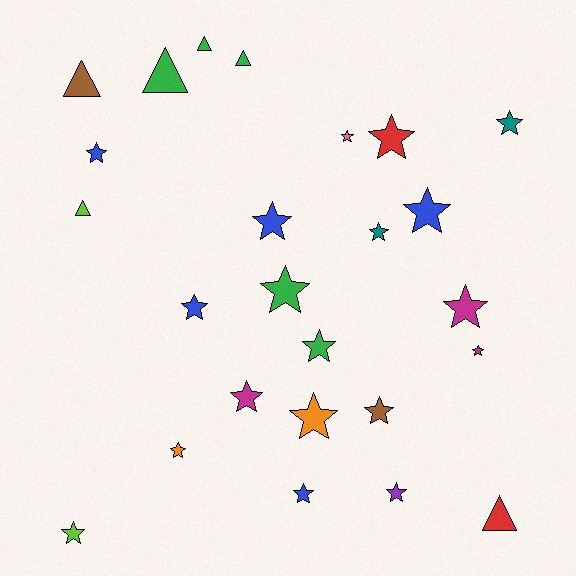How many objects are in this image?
There are 25 objects.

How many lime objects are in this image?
There are 2 lime objects.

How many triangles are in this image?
There are 6 triangles.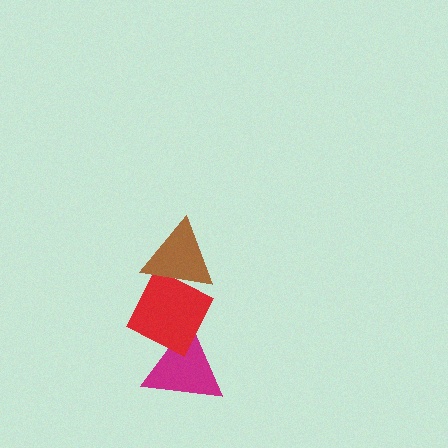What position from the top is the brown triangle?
The brown triangle is 1st from the top.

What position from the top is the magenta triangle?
The magenta triangle is 3rd from the top.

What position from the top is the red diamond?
The red diamond is 2nd from the top.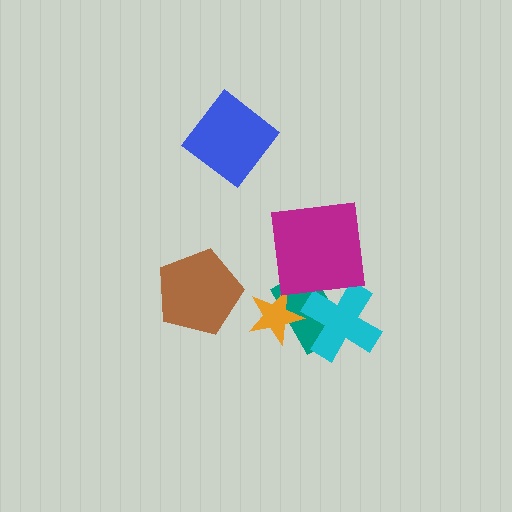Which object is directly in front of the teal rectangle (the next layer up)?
The orange star is directly in front of the teal rectangle.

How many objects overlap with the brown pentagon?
0 objects overlap with the brown pentagon.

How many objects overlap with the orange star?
1 object overlaps with the orange star.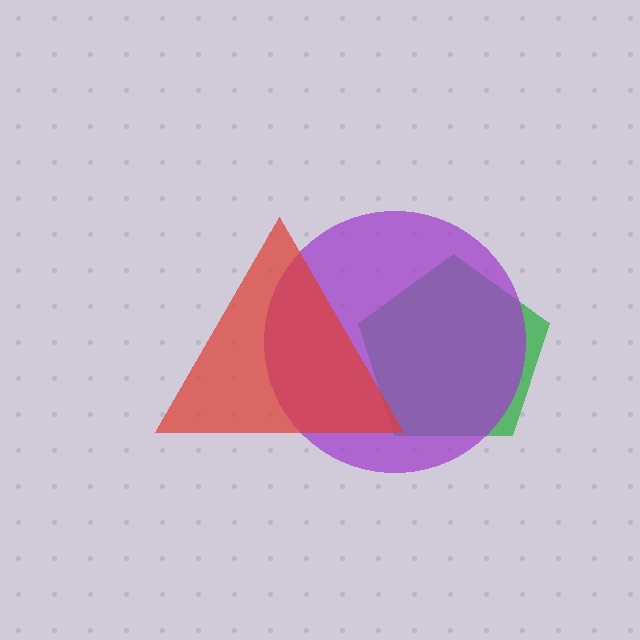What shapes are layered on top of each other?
The layered shapes are: a green pentagon, a purple circle, a red triangle.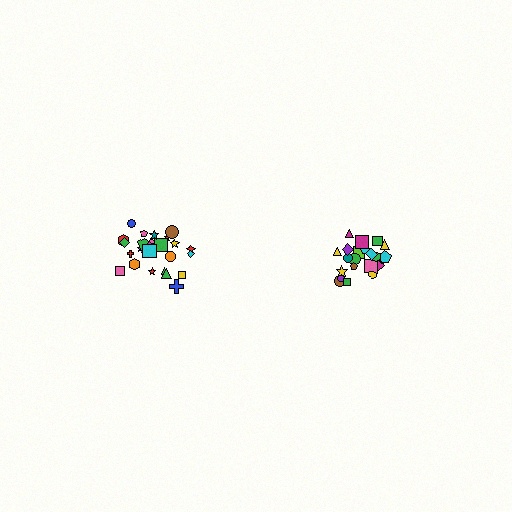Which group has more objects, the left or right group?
The left group.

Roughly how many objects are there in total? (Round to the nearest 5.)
Roughly 45 objects in total.